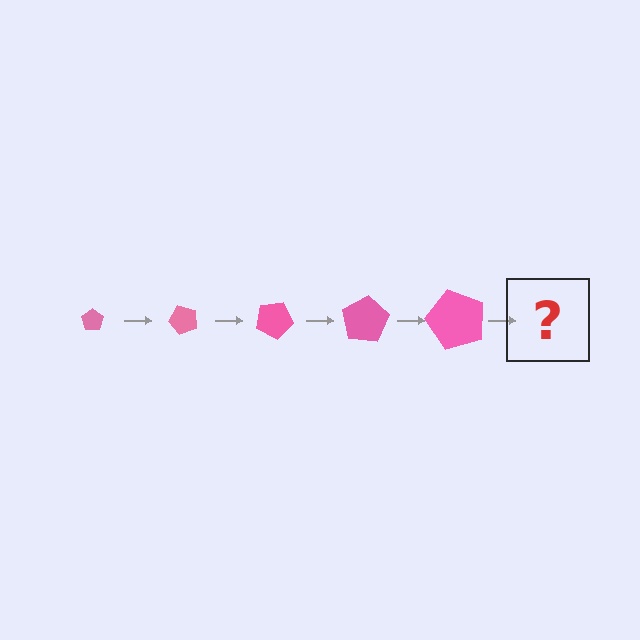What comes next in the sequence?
The next element should be a pentagon, larger than the previous one and rotated 250 degrees from the start.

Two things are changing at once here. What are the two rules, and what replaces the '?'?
The two rules are that the pentagon grows larger each step and it rotates 50 degrees each step. The '?' should be a pentagon, larger than the previous one and rotated 250 degrees from the start.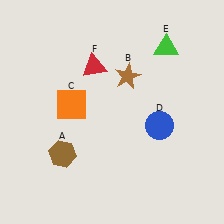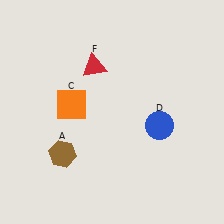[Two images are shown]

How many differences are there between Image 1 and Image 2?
There are 2 differences between the two images.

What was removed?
The green triangle (E), the brown star (B) were removed in Image 2.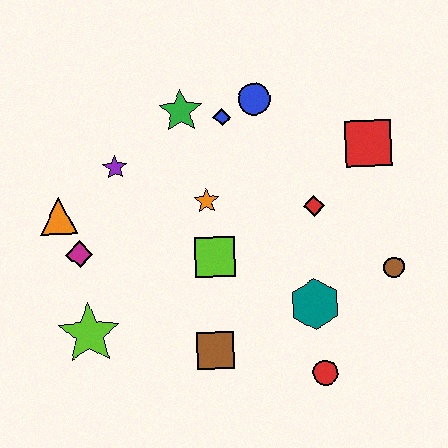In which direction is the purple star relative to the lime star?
The purple star is above the lime star.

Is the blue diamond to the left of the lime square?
No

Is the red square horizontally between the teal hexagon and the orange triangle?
No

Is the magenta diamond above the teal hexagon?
Yes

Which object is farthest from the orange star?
The red circle is farthest from the orange star.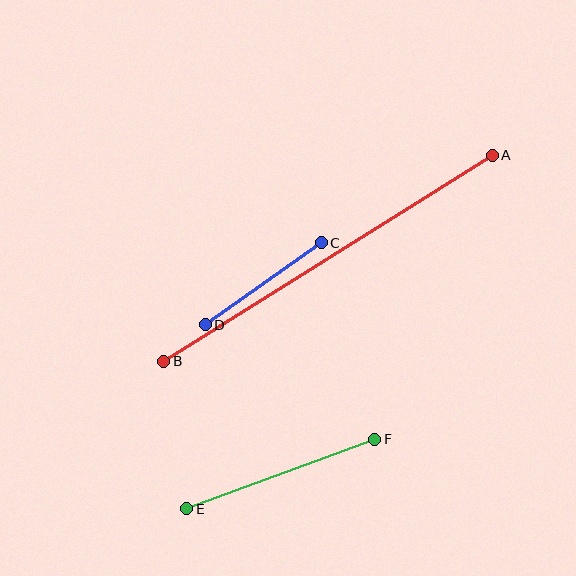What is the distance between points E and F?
The distance is approximately 200 pixels.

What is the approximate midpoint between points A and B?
The midpoint is at approximately (328, 258) pixels.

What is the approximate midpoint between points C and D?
The midpoint is at approximately (263, 284) pixels.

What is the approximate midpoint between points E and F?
The midpoint is at approximately (281, 474) pixels.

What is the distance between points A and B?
The distance is approximately 388 pixels.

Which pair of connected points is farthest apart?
Points A and B are farthest apart.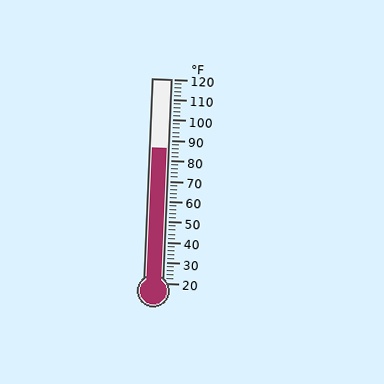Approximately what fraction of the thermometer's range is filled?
The thermometer is filled to approximately 65% of its range.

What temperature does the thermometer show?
The thermometer shows approximately 86°F.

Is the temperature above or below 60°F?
The temperature is above 60°F.